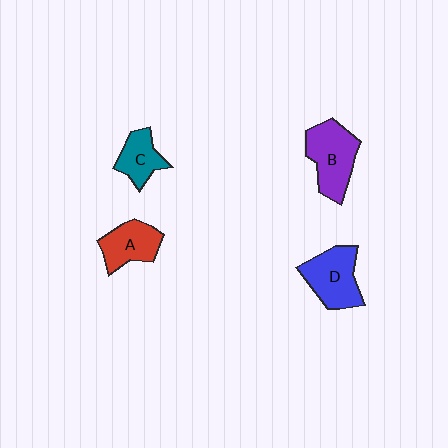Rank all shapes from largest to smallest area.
From largest to smallest: B (purple), D (blue), A (red), C (teal).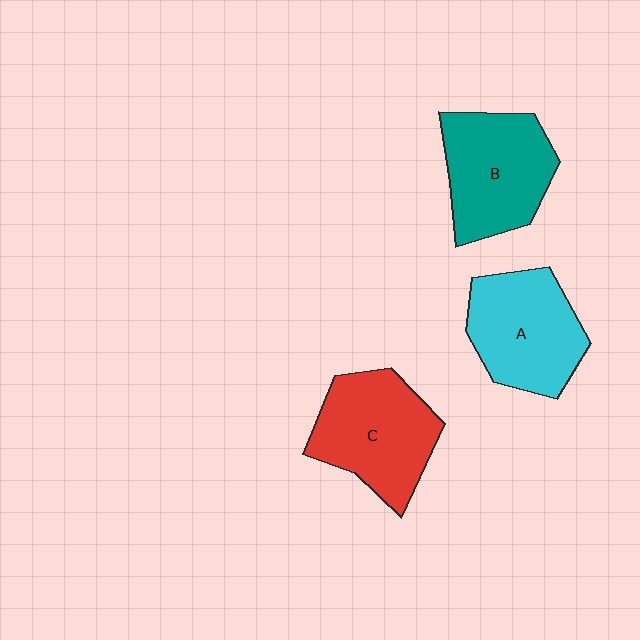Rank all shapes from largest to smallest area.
From largest to smallest: C (red), B (teal), A (cyan).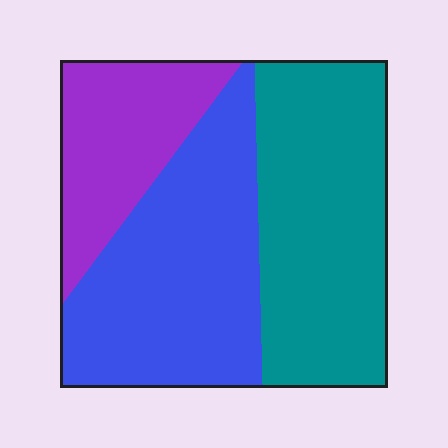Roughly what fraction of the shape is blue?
Blue takes up between a quarter and a half of the shape.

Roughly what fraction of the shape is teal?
Teal covers about 40% of the shape.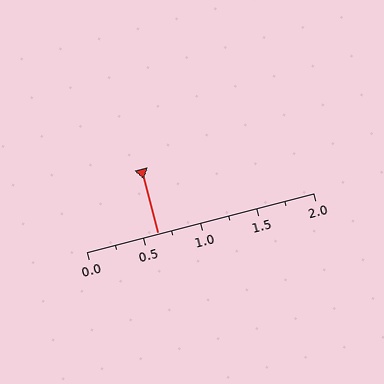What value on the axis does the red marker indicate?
The marker indicates approximately 0.62.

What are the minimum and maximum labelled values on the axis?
The axis runs from 0.0 to 2.0.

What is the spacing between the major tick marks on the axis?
The major ticks are spaced 0.5 apart.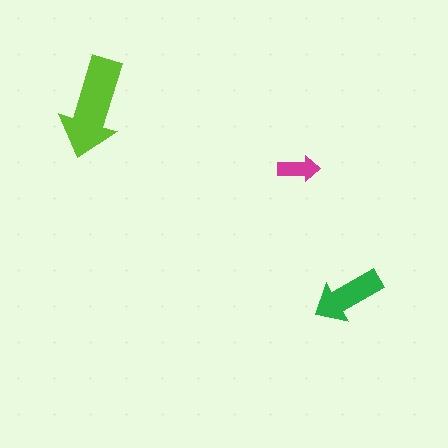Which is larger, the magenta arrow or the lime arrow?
The lime one.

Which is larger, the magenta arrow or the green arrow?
The green one.